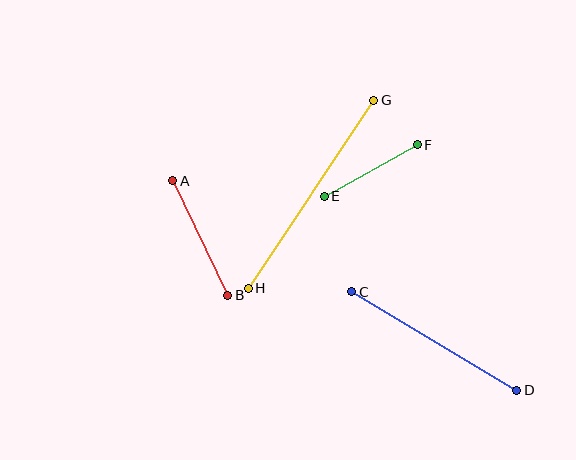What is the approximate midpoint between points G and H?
The midpoint is at approximately (311, 194) pixels.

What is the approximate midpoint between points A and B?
The midpoint is at approximately (200, 238) pixels.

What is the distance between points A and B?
The distance is approximately 127 pixels.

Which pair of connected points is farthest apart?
Points G and H are farthest apart.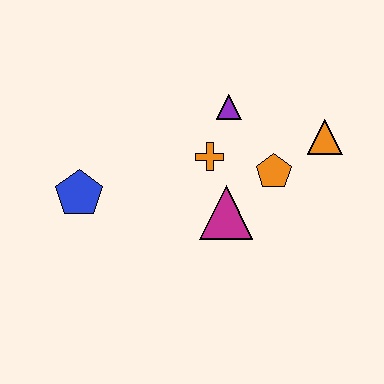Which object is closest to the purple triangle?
The orange cross is closest to the purple triangle.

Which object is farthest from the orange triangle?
The blue pentagon is farthest from the orange triangle.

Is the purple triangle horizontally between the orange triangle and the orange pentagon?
No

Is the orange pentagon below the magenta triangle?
No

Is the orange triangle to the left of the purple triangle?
No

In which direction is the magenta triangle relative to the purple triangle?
The magenta triangle is below the purple triangle.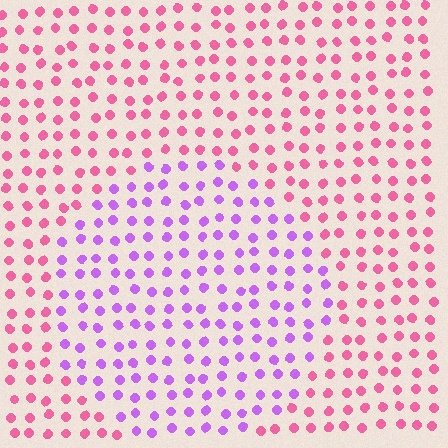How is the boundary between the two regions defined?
The boundary is defined purely by a slight shift in hue (about 51 degrees). Spacing, size, and orientation are identical on both sides.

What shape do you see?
I see a circle.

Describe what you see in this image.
The image is filled with small pink elements in a uniform arrangement. A circle-shaped region is visible where the elements are tinted to a slightly different hue, forming a subtle color boundary.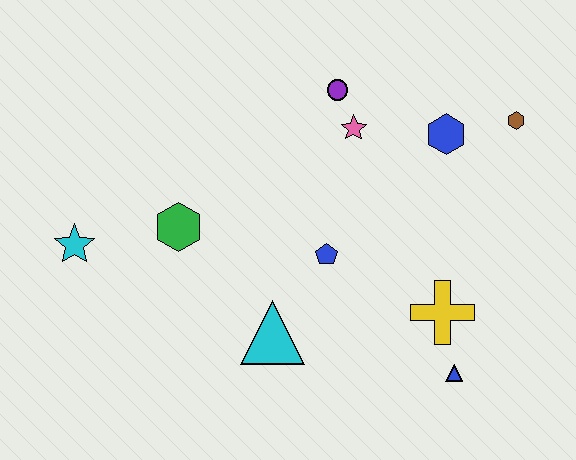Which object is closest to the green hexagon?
The cyan star is closest to the green hexagon.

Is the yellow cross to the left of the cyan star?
No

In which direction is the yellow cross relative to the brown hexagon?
The yellow cross is below the brown hexagon.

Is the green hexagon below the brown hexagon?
Yes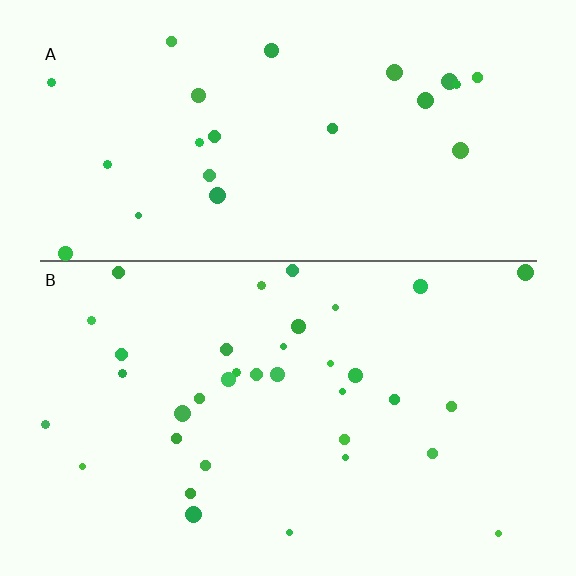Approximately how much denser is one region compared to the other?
Approximately 1.5× — region B over region A.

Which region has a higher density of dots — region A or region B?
B (the bottom).